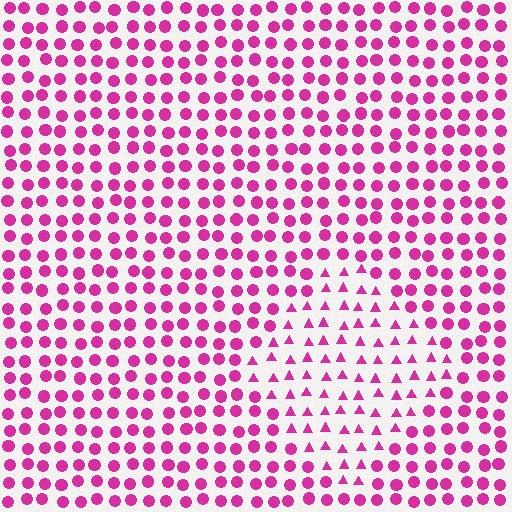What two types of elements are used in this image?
The image uses triangles inside the diamond region and circles outside it.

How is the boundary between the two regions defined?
The boundary is defined by a change in element shape: triangles inside vs. circles outside. All elements share the same color and spacing.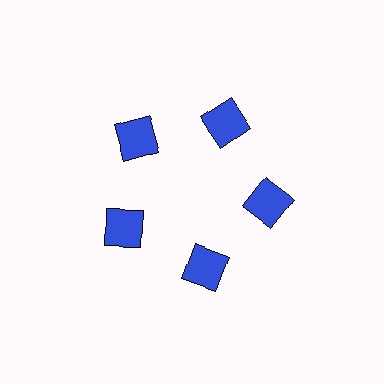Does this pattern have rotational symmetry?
Yes, this pattern has 5-fold rotational symmetry. It looks the same after rotating 72 degrees around the center.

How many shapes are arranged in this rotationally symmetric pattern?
There are 5 shapes, arranged in 5 groups of 1.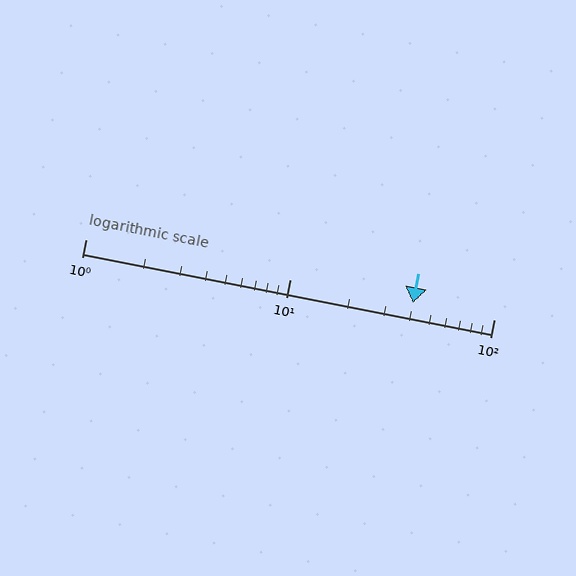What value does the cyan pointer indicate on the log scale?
The pointer indicates approximately 40.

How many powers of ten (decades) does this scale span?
The scale spans 2 decades, from 1 to 100.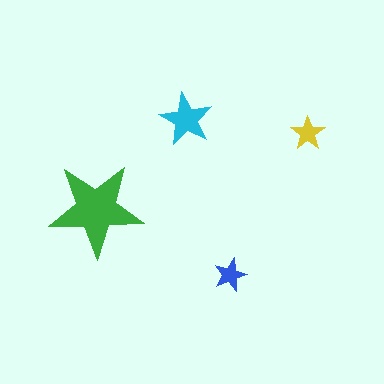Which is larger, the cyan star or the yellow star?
The cyan one.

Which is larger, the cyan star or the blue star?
The cyan one.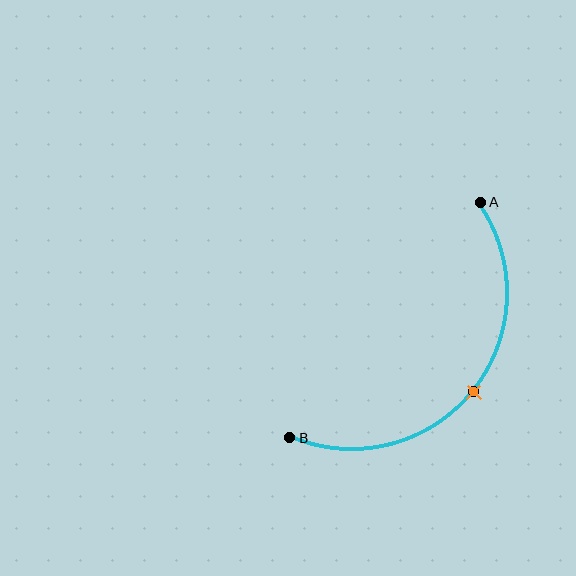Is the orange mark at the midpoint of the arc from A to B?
Yes. The orange mark lies on the arc at equal arc-length from both A and B — it is the arc midpoint.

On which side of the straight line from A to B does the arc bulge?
The arc bulges below and to the right of the straight line connecting A and B.